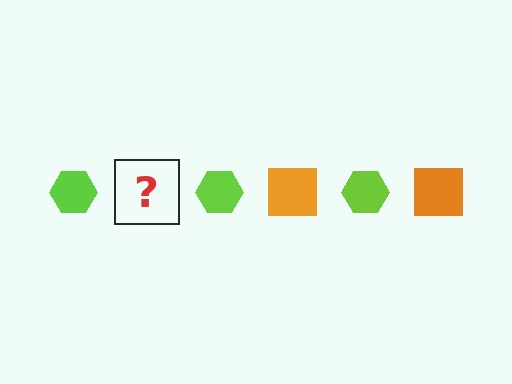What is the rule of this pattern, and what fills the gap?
The rule is that the pattern alternates between lime hexagon and orange square. The gap should be filled with an orange square.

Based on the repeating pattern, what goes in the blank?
The blank should be an orange square.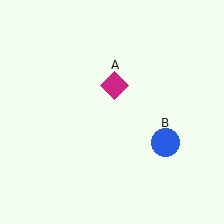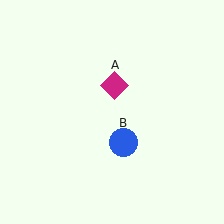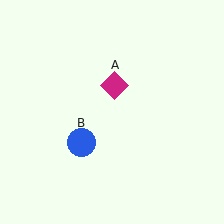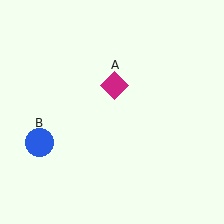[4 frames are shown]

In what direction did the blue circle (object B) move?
The blue circle (object B) moved left.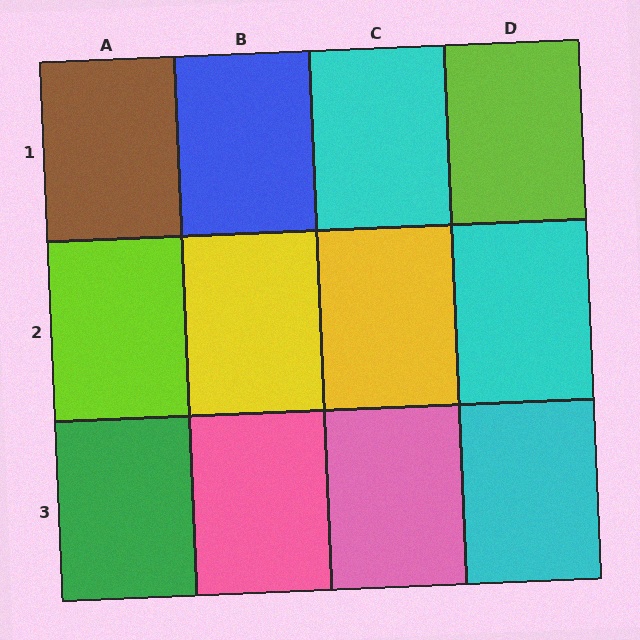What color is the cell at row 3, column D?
Cyan.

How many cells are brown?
1 cell is brown.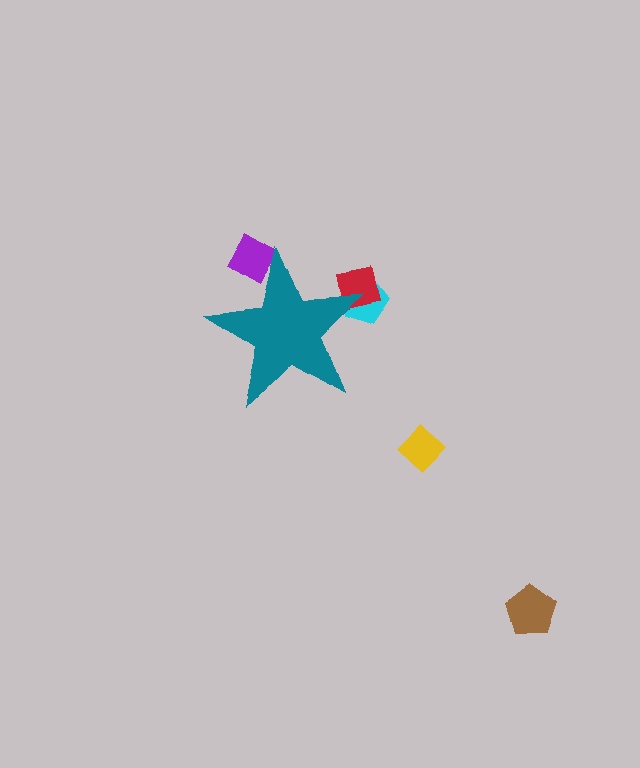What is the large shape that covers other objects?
A teal star.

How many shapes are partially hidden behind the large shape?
3 shapes are partially hidden.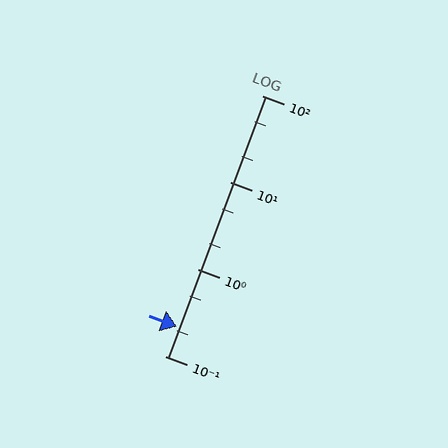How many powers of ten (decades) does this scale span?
The scale spans 3 decades, from 0.1 to 100.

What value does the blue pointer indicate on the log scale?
The pointer indicates approximately 0.22.